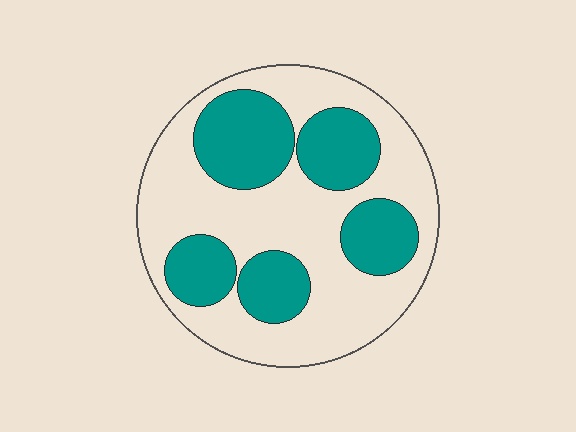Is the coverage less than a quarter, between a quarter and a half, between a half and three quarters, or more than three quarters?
Between a quarter and a half.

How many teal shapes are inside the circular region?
5.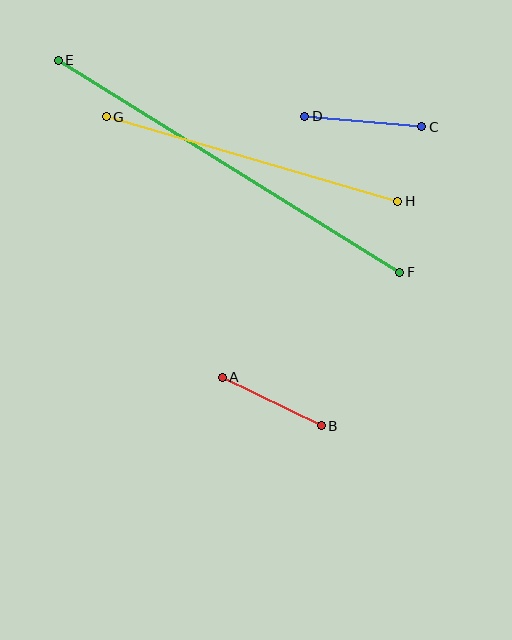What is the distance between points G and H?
The distance is approximately 303 pixels.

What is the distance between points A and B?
The distance is approximately 110 pixels.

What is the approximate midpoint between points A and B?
The midpoint is at approximately (272, 401) pixels.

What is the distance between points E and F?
The distance is approximately 402 pixels.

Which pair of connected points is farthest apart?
Points E and F are farthest apart.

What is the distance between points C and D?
The distance is approximately 117 pixels.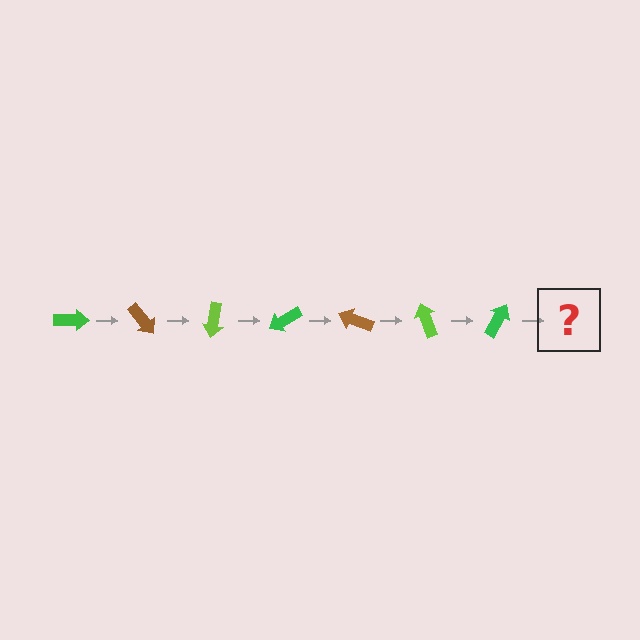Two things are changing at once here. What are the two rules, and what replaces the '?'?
The two rules are that it rotates 50 degrees each step and the color cycles through green, brown, and lime. The '?' should be a brown arrow, rotated 350 degrees from the start.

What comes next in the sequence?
The next element should be a brown arrow, rotated 350 degrees from the start.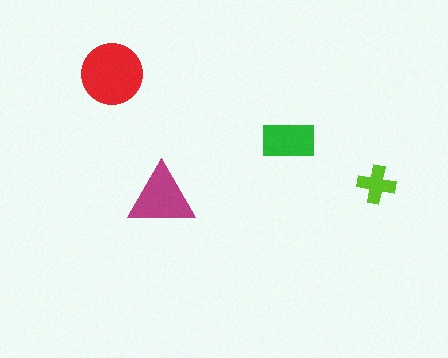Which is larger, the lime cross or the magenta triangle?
The magenta triangle.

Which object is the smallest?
The lime cross.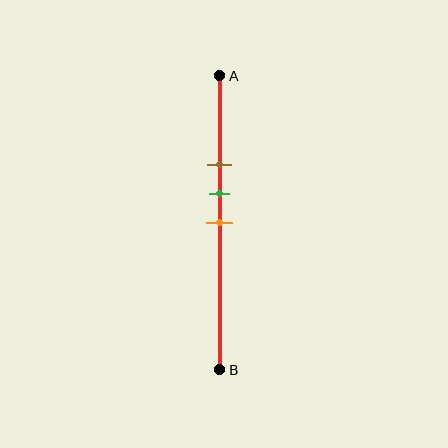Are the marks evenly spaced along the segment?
Yes, the marks are approximately evenly spaced.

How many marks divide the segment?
There are 3 marks dividing the segment.